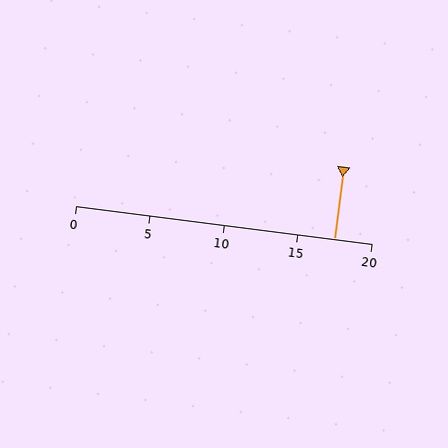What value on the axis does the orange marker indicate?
The marker indicates approximately 17.5.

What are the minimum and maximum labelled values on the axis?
The axis runs from 0 to 20.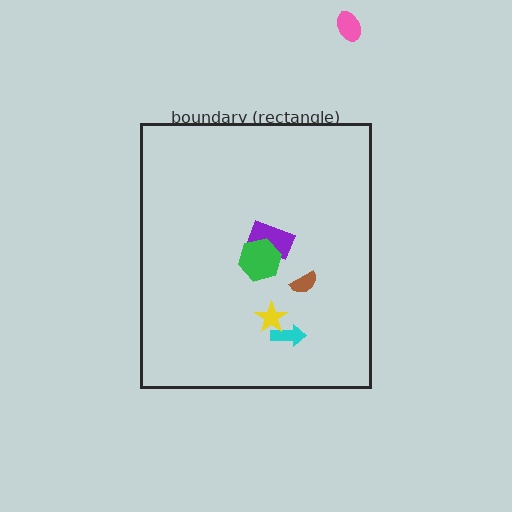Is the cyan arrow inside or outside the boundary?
Inside.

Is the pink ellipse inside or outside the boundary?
Outside.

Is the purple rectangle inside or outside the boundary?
Inside.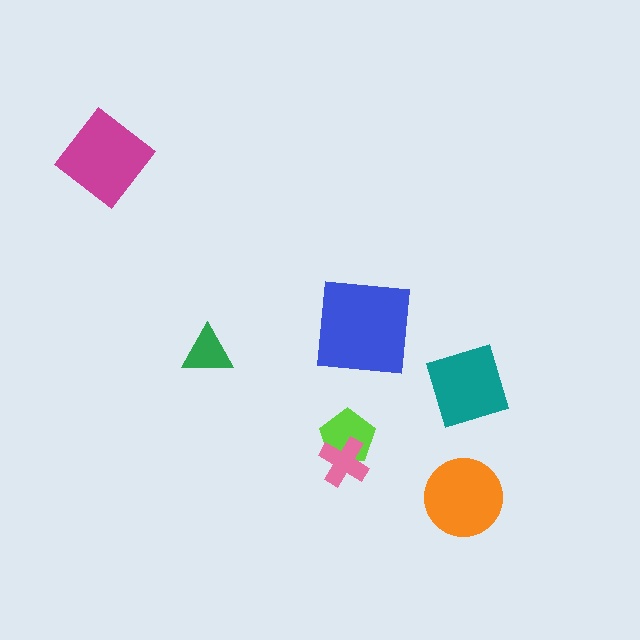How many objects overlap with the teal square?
0 objects overlap with the teal square.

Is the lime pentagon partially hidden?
Yes, it is partially covered by another shape.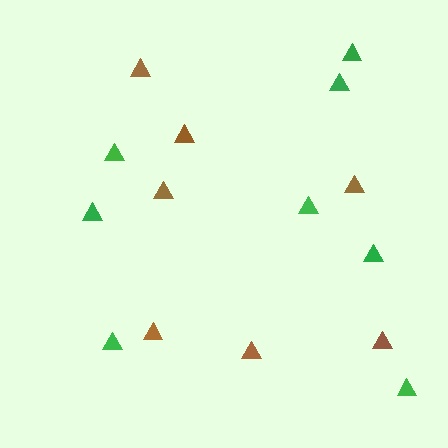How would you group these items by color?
There are 2 groups: one group of brown triangles (7) and one group of green triangles (8).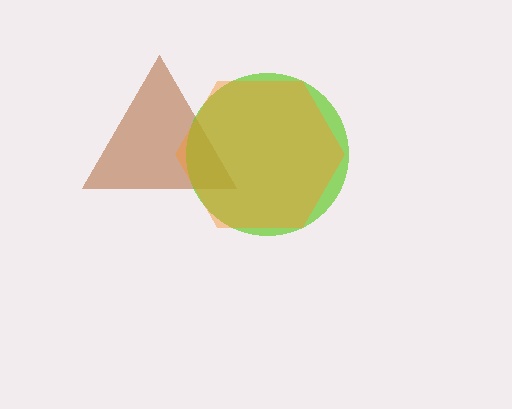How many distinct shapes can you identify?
There are 3 distinct shapes: a brown triangle, a lime circle, an orange hexagon.